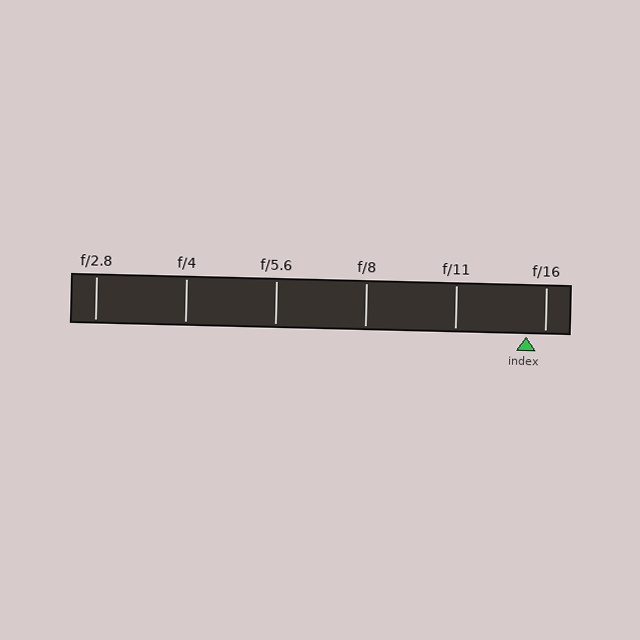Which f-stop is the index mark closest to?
The index mark is closest to f/16.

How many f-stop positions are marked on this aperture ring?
There are 6 f-stop positions marked.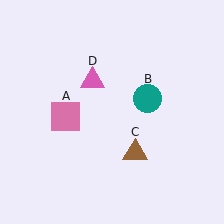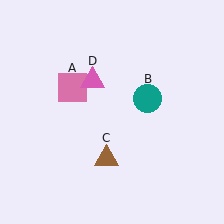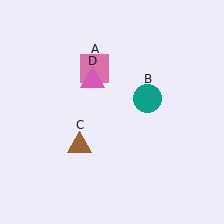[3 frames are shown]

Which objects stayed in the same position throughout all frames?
Teal circle (object B) and pink triangle (object D) remained stationary.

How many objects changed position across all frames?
2 objects changed position: pink square (object A), brown triangle (object C).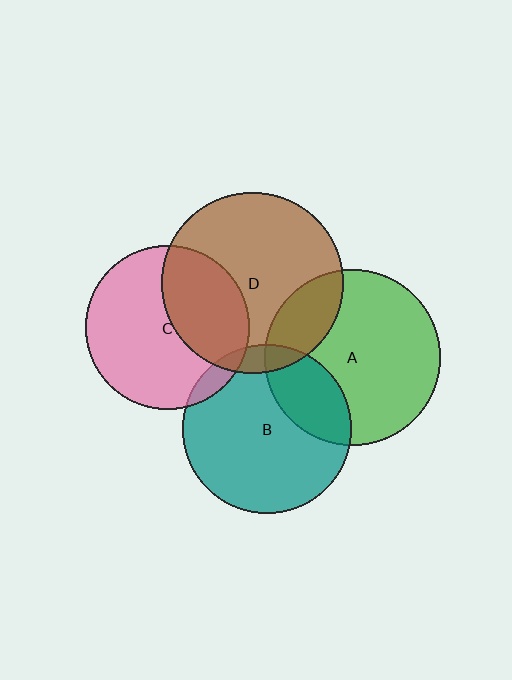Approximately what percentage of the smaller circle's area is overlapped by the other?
Approximately 35%.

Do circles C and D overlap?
Yes.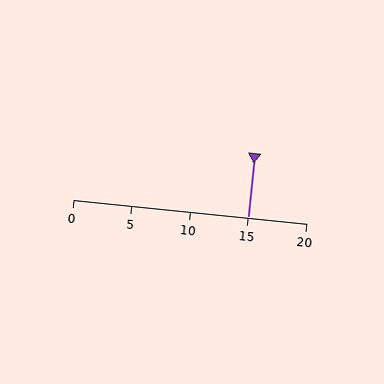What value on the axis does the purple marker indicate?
The marker indicates approximately 15.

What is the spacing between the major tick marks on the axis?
The major ticks are spaced 5 apart.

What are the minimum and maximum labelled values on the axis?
The axis runs from 0 to 20.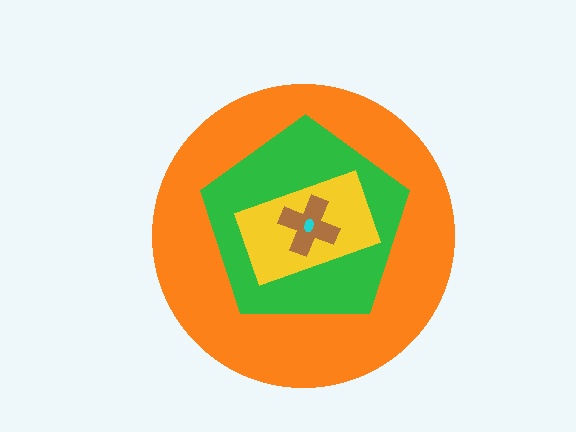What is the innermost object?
The cyan ellipse.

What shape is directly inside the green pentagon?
The yellow rectangle.